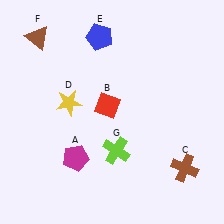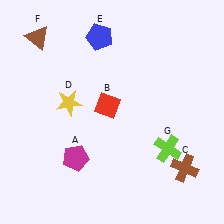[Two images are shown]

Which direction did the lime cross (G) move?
The lime cross (G) moved right.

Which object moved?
The lime cross (G) moved right.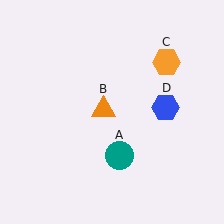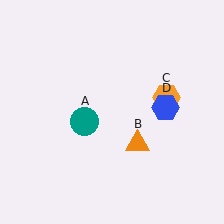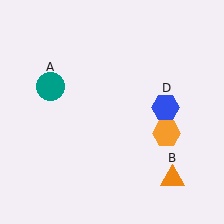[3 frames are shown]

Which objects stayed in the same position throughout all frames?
Blue hexagon (object D) remained stationary.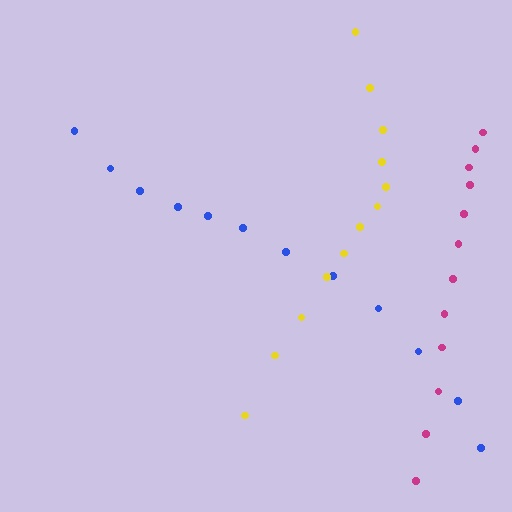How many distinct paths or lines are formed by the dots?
There are 3 distinct paths.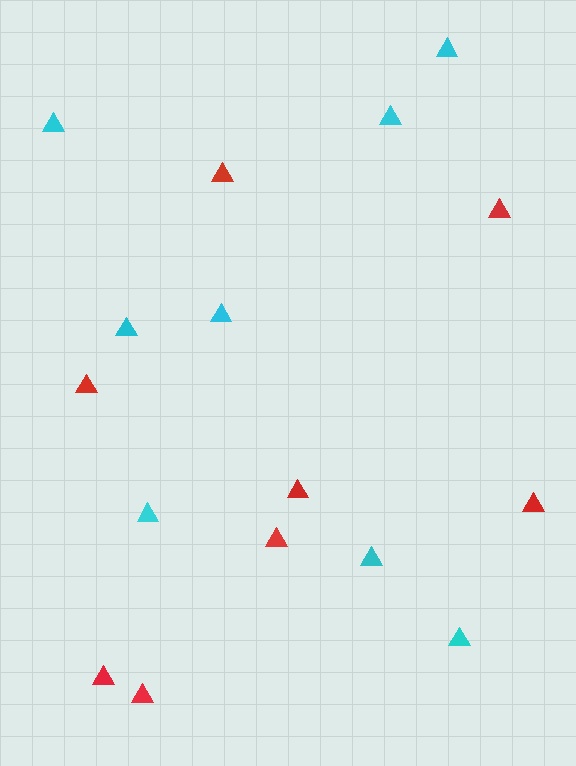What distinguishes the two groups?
There are 2 groups: one group of red triangles (8) and one group of cyan triangles (8).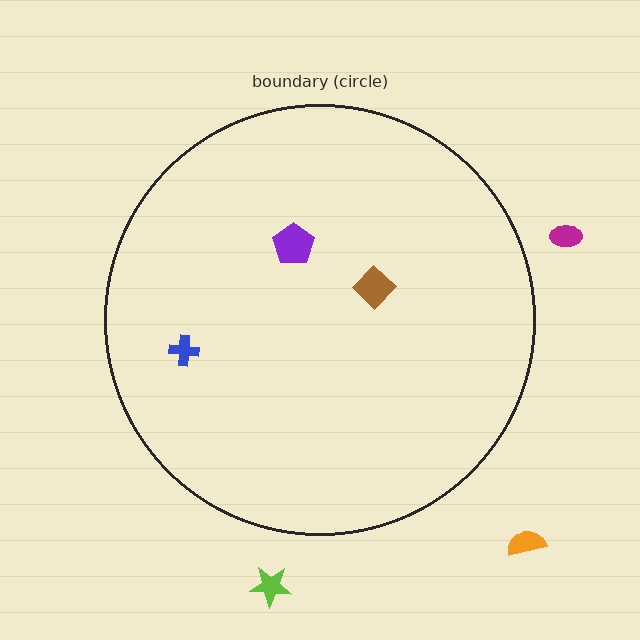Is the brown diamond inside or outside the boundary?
Inside.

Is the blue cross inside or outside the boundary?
Inside.